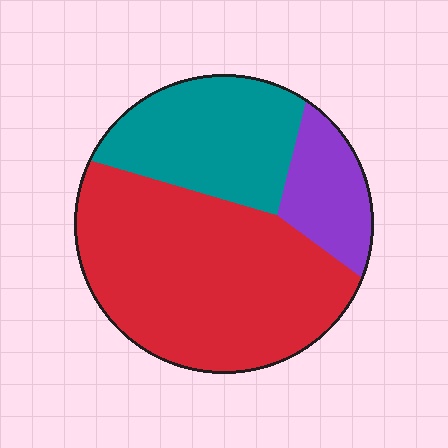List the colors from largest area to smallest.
From largest to smallest: red, teal, purple.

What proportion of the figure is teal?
Teal takes up between a quarter and a half of the figure.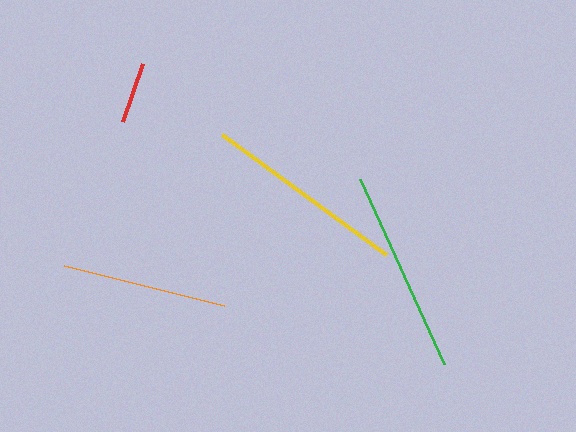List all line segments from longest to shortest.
From longest to shortest: yellow, green, orange, red.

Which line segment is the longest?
The yellow line is the longest at approximately 204 pixels.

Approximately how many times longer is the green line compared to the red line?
The green line is approximately 3.3 times the length of the red line.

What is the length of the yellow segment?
The yellow segment is approximately 204 pixels long.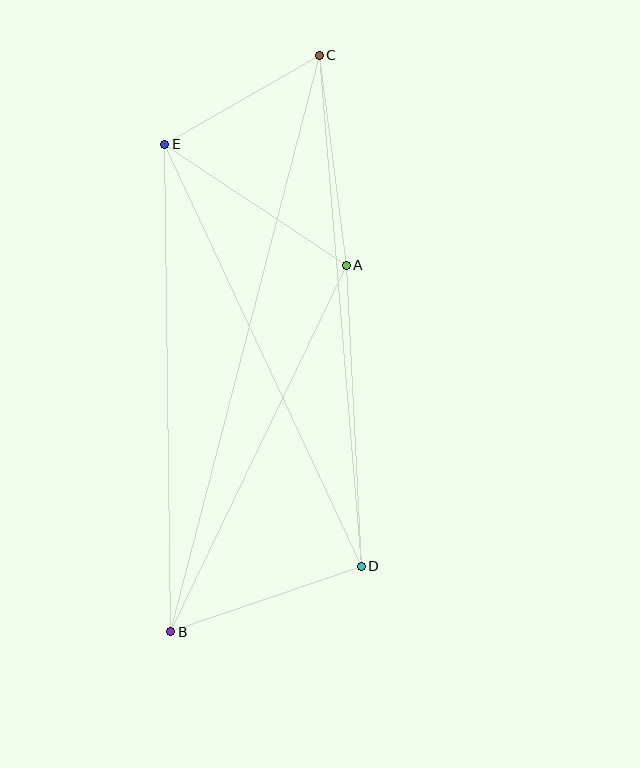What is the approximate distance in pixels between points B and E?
The distance between B and E is approximately 488 pixels.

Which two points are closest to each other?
Points C and E are closest to each other.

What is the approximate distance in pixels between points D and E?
The distance between D and E is approximately 465 pixels.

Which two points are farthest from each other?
Points B and C are farthest from each other.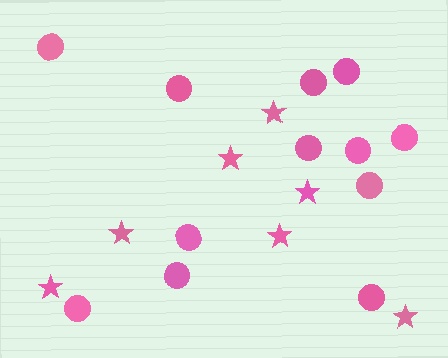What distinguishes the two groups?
There are 2 groups: one group of stars (7) and one group of circles (12).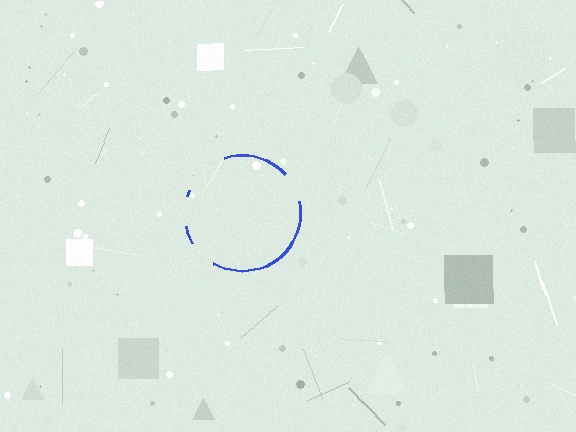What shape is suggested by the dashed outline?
The dashed outline suggests a circle.